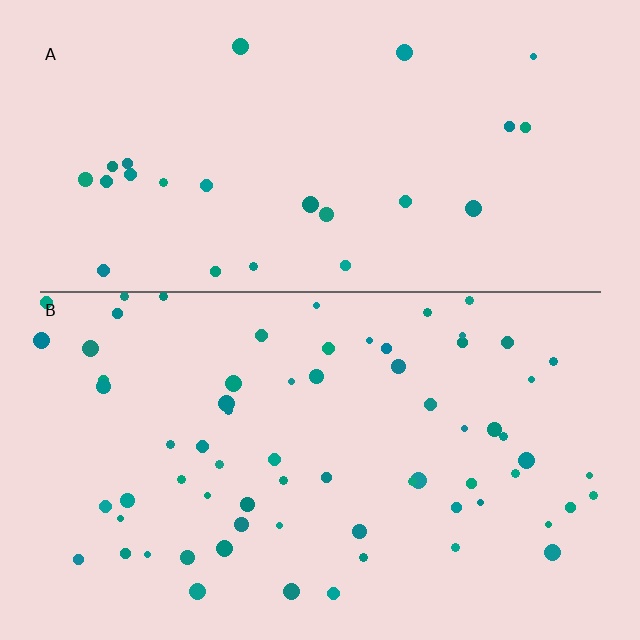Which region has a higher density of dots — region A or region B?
B (the bottom).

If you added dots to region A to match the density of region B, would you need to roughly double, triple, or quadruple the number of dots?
Approximately triple.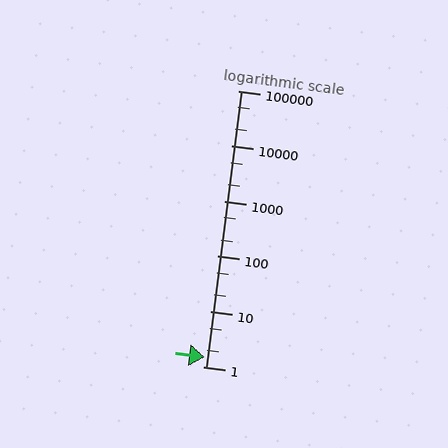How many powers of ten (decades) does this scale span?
The scale spans 5 decades, from 1 to 100000.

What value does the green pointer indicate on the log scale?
The pointer indicates approximately 1.5.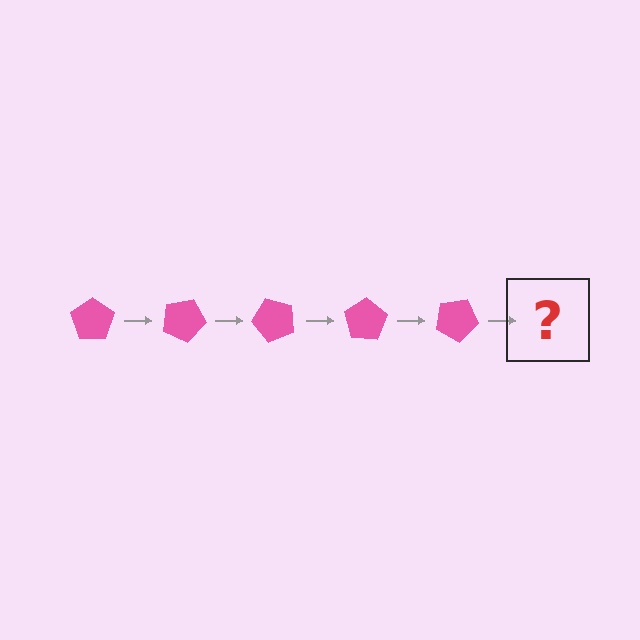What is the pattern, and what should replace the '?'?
The pattern is that the pentagon rotates 25 degrees each step. The '?' should be a pink pentagon rotated 125 degrees.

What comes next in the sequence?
The next element should be a pink pentagon rotated 125 degrees.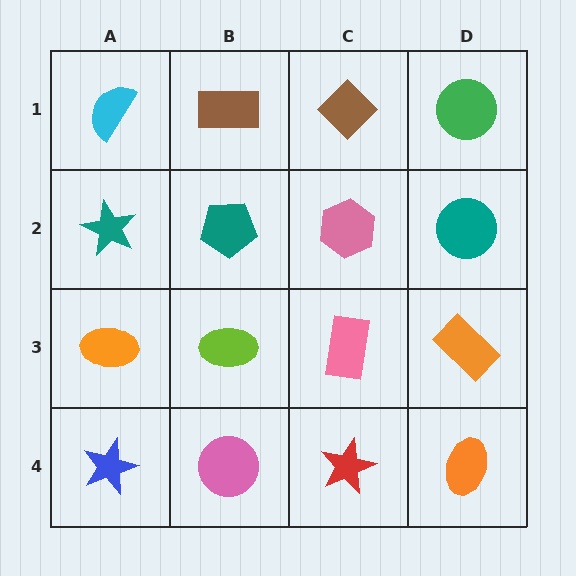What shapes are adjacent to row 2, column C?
A brown diamond (row 1, column C), a pink rectangle (row 3, column C), a teal pentagon (row 2, column B), a teal circle (row 2, column D).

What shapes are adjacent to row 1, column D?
A teal circle (row 2, column D), a brown diamond (row 1, column C).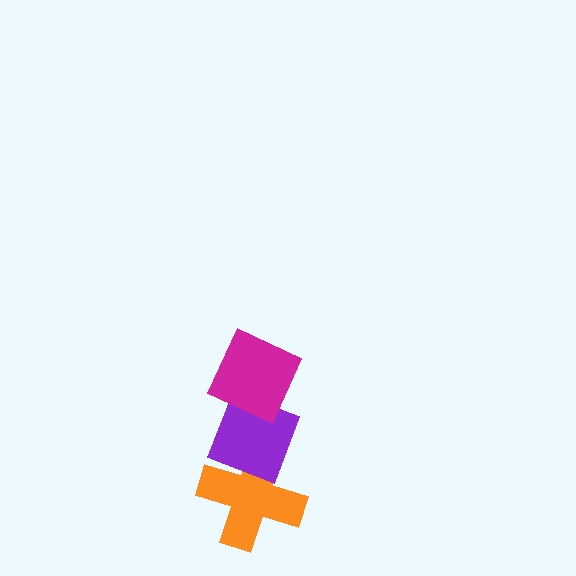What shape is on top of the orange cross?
The purple diamond is on top of the orange cross.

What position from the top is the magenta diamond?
The magenta diamond is 1st from the top.